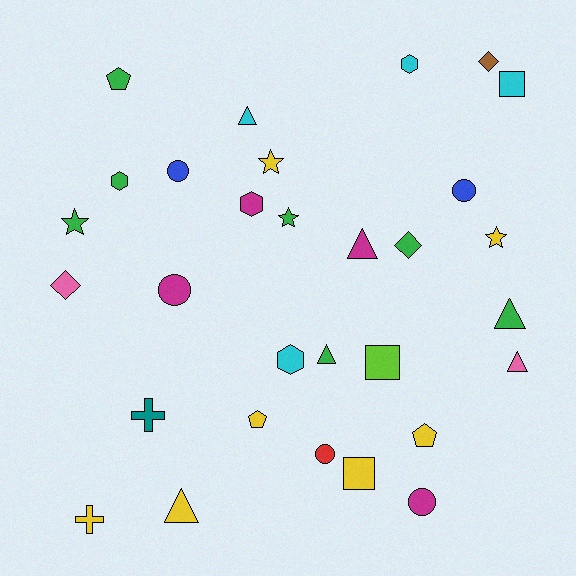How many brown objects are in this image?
There is 1 brown object.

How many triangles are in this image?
There are 6 triangles.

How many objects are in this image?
There are 30 objects.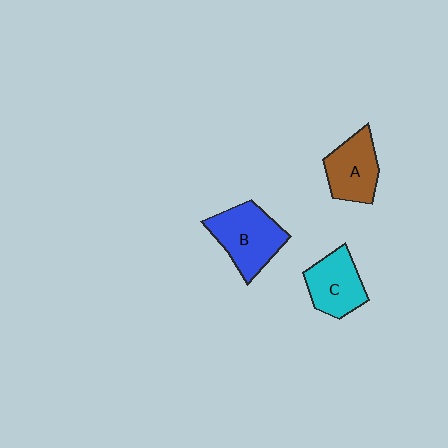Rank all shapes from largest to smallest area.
From largest to smallest: B (blue), A (brown), C (cyan).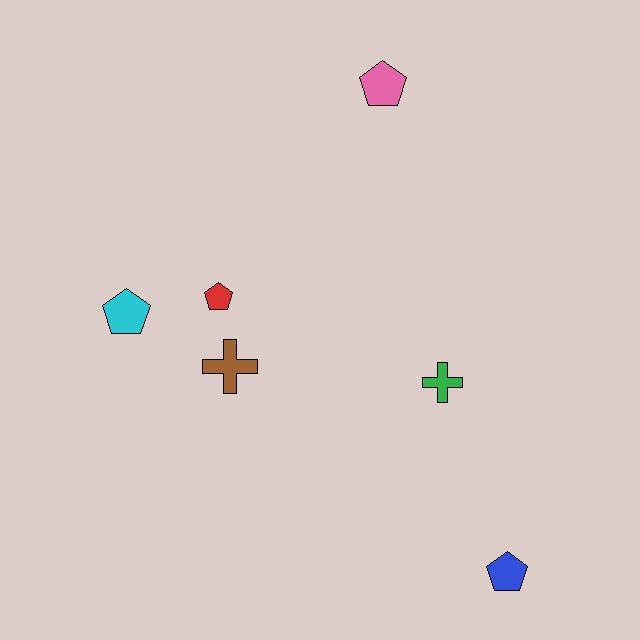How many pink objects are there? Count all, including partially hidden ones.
There is 1 pink object.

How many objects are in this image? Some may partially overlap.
There are 6 objects.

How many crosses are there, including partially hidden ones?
There are 2 crosses.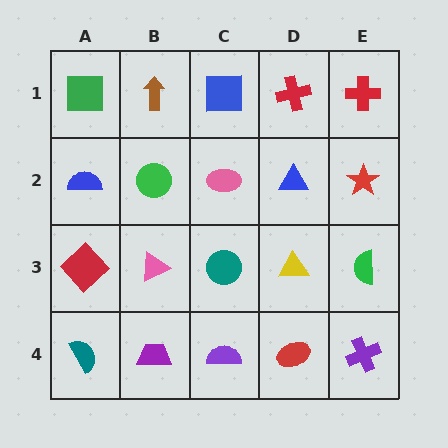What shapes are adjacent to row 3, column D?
A blue triangle (row 2, column D), a red ellipse (row 4, column D), a teal circle (row 3, column C), a green semicircle (row 3, column E).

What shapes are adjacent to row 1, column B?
A green circle (row 2, column B), a green square (row 1, column A), a blue square (row 1, column C).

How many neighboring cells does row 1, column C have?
3.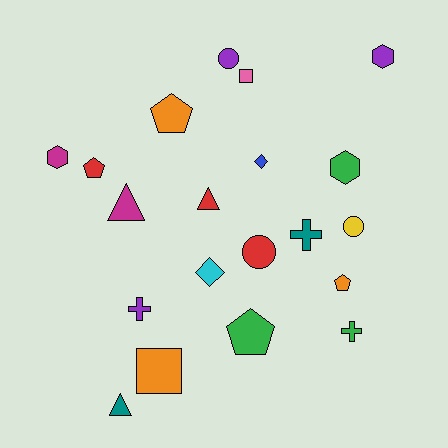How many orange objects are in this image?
There are 3 orange objects.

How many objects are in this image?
There are 20 objects.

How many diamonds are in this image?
There are 2 diamonds.